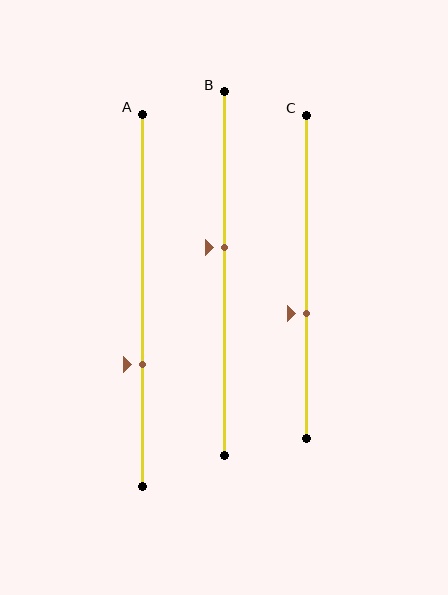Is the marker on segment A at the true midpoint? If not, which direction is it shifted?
No, the marker on segment A is shifted downward by about 17% of the segment length.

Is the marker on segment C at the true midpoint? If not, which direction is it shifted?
No, the marker on segment C is shifted downward by about 11% of the segment length.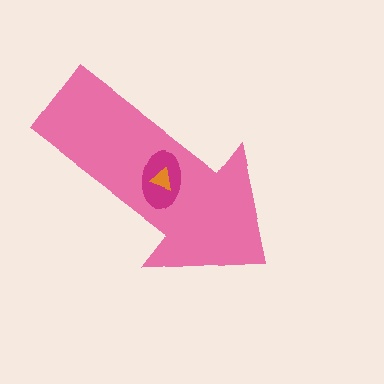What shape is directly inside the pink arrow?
The magenta ellipse.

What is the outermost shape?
The pink arrow.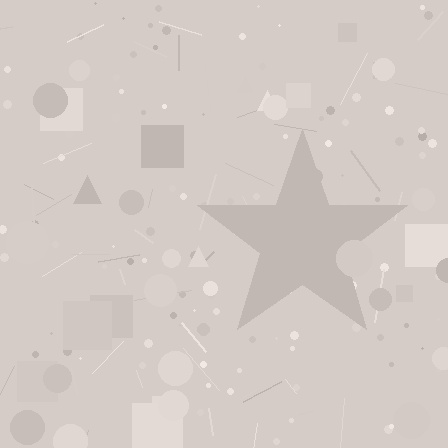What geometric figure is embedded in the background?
A star is embedded in the background.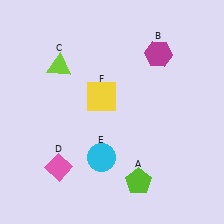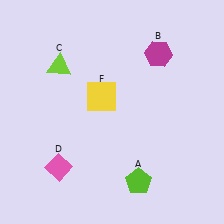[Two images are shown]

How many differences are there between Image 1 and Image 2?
There is 1 difference between the two images.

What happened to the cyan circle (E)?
The cyan circle (E) was removed in Image 2. It was in the bottom-left area of Image 1.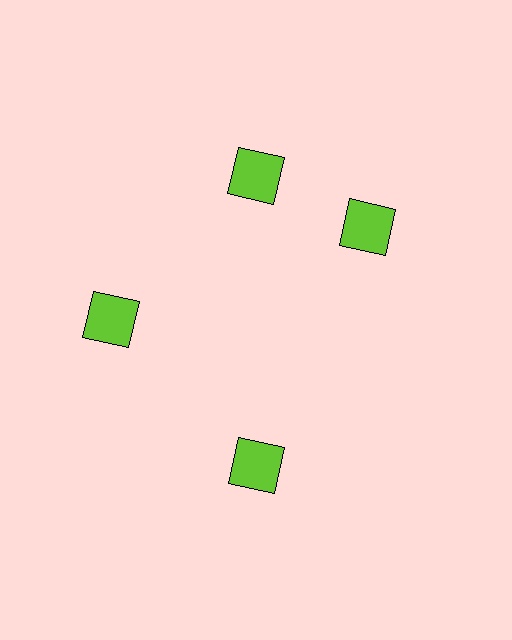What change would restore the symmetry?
The symmetry would be restored by rotating it back into even spacing with its neighbors so that all 4 squares sit at equal angles and equal distance from the center.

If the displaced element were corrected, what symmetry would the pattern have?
It would have 4-fold rotational symmetry — the pattern would map onto itself every 90 degrees.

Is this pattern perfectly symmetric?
No. The 4 lime squares are arranged in a ring, but one element near the 3 o'clock position is rotated out of alignment along the ring, breaking the 4-fold rotational symmetry.